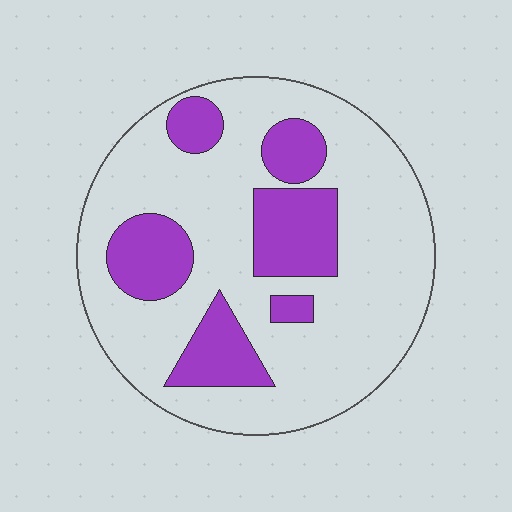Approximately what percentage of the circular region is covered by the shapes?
Approximately 25%.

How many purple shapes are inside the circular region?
6.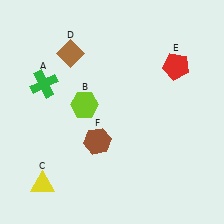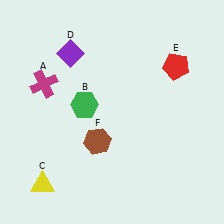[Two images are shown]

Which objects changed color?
A changed from green to magenta. B changed from lime to green. D changed from brown to purple.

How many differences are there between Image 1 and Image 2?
There are 3 differences between the two images.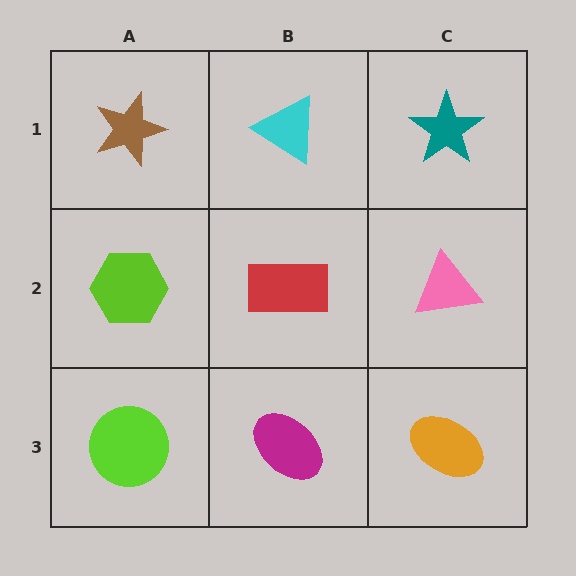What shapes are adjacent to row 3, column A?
A lime hexagon (row 2, column A), a magenta ellipse (row 3, column B).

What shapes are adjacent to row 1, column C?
A pink triangle (row 2, column C), a cyan triangle (row 1, column B).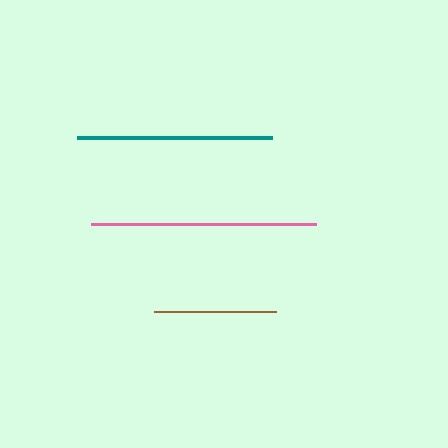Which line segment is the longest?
The pink line is the longest at approximately 225 pixels.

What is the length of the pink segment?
The pink segment is approximately 225 pixels long.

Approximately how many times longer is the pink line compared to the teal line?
The pink line is approximately 1.2 times the length of the teal line.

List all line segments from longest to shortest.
From longest to shortest: pink, teal, brown.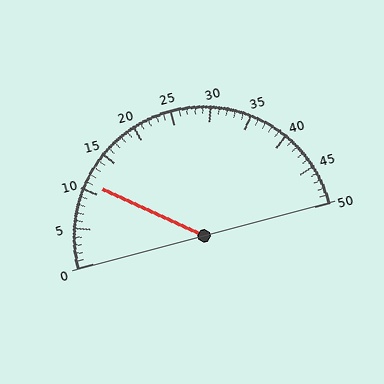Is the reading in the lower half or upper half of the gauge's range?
The reading is in the lower half of the range (0 to 50).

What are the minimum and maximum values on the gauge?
The gauge ranges from 0 to 50.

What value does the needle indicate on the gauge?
The needle indicates approximately 11.